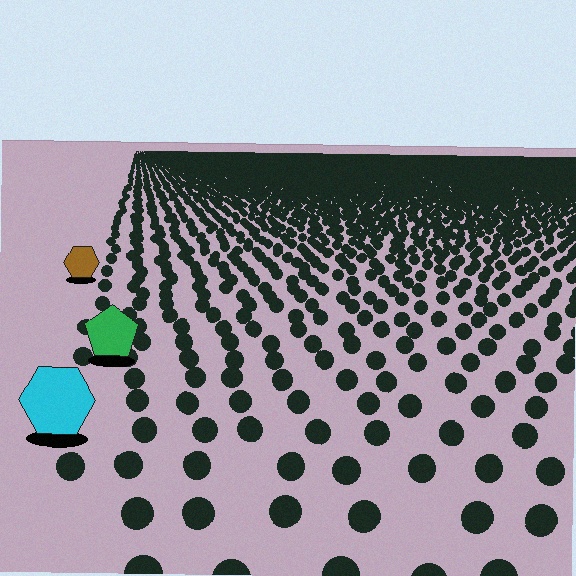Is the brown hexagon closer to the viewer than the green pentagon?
No. The green pentagon is closer — you can tell from the texture gradient: the ground texture is coarser near it.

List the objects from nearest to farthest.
From nearest to farthest: the cyan hexagon, the green pentagon, the brown hexagon.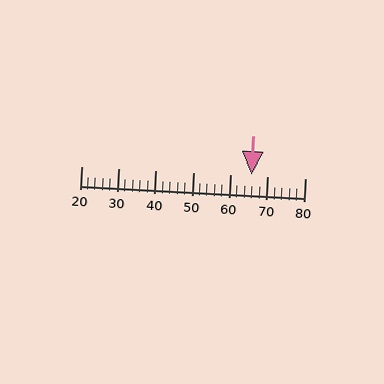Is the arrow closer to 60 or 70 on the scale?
The arrow is closer to 70.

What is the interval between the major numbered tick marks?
The major tick marks are spaced 10 units apart.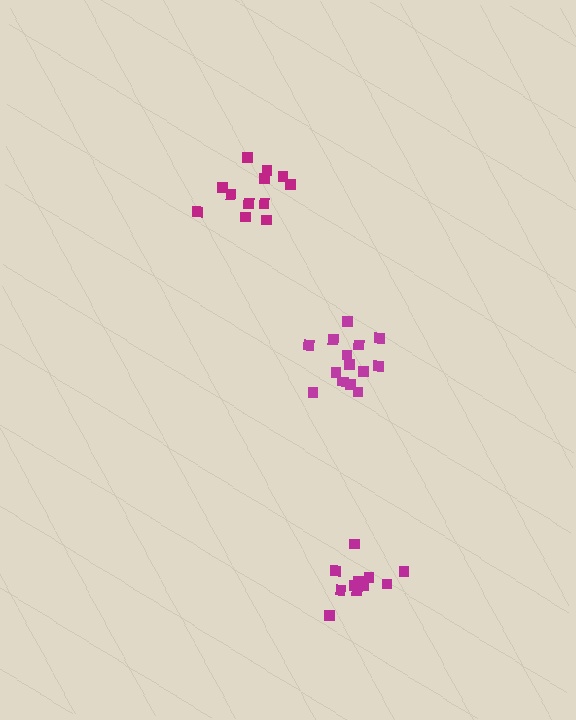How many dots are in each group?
Group 1: 14 dots, Group 2: 12 dots, Group 3: 11 dots (37 total).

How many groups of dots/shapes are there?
There are 3 groups.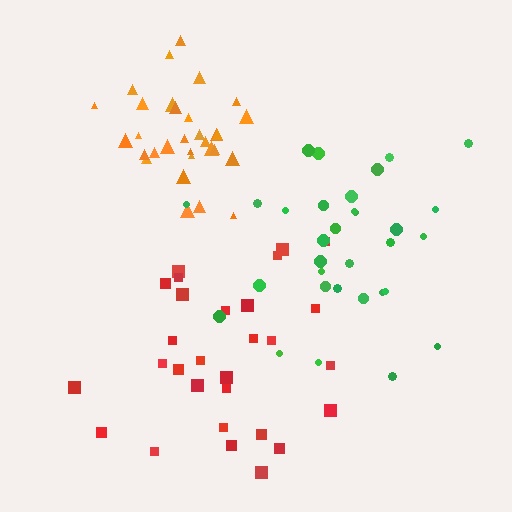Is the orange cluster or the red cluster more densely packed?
Orange.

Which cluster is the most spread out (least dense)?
Green.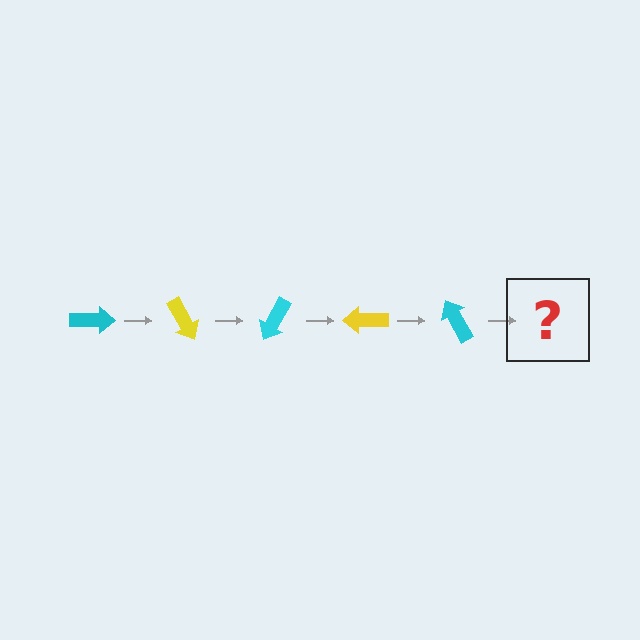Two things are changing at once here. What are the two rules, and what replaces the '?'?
The two rules are that it rotates 60 degrees each step and the color cycles through cyan and yellow. The '?' should be a yellow arrow, rotated 300 degrees from the start.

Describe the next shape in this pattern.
It should be a yellow arrow, rotated 300 degrees from the start.